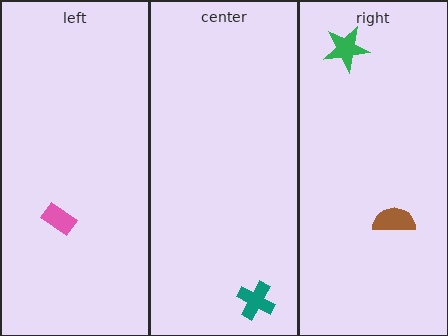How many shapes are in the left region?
1.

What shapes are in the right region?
The green star, the brown semicircle.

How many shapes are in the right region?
2.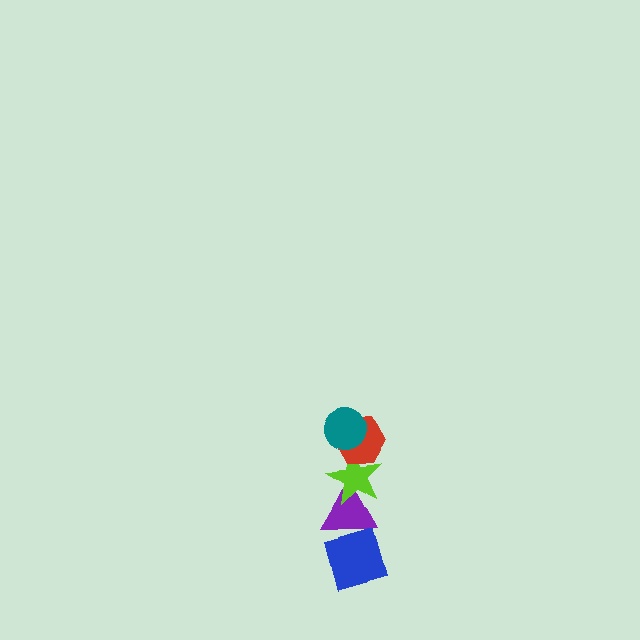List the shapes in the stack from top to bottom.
From top to bottom: the teal circle, the red hexagon, the lime star, the purple triangle, the blue diamond.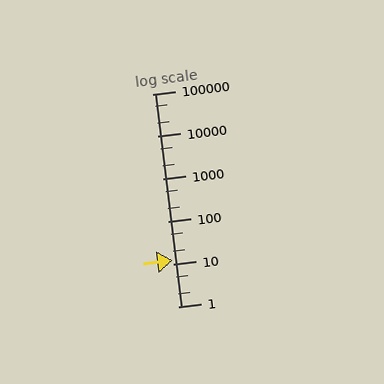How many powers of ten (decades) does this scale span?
The scale spans 5 decades, from 1 to 100000.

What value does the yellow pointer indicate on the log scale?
The pointer indicates approximately 12.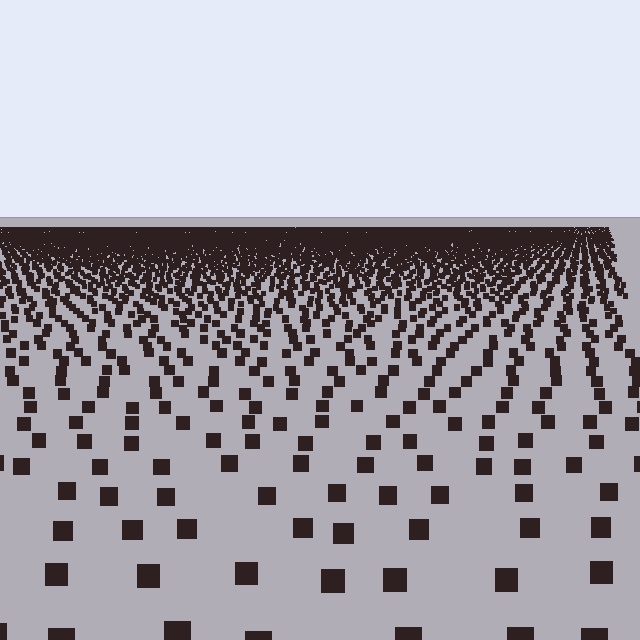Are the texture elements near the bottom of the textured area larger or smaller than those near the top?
Larger. Near the bottom, elements are closer to the viewer and appear at a bigger on-screen size.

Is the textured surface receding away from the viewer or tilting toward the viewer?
The surface is receding away from the viewer. Texture elements get smaller and denser toward the top.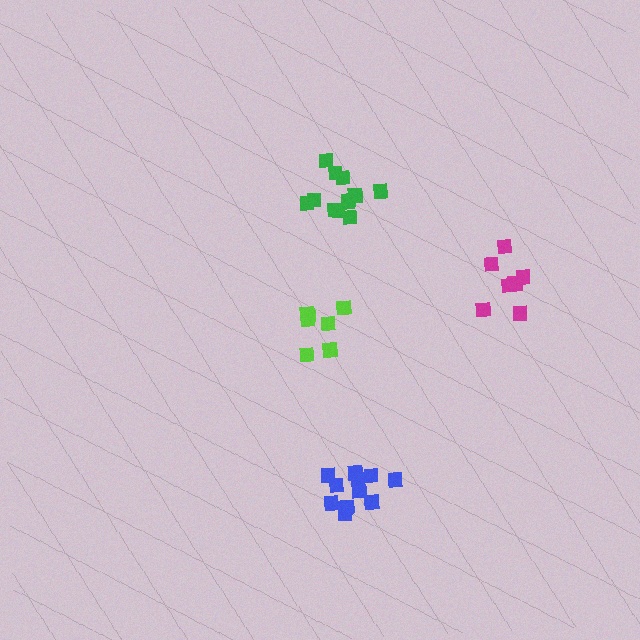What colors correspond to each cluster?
The clusters are colored: blue, green, magenta, lime.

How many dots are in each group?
Group 1: 12 dots, Group 2: 12 dots, Group 3: 7 dots, Group 4: 7 dots (38 total).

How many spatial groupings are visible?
There are 4 spatial groupings.